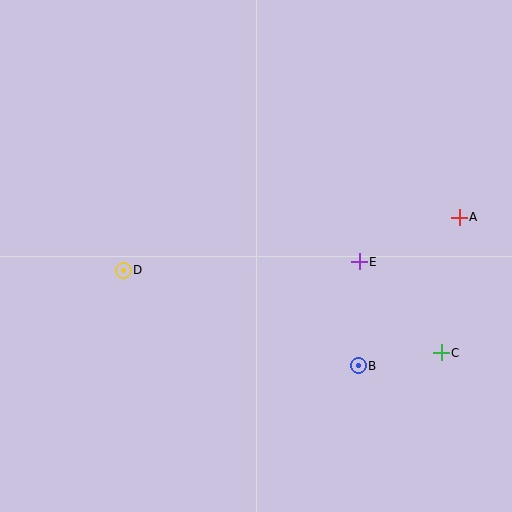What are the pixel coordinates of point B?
Point B is at (358, 366).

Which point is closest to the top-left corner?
Point D is closest to the top-left corner.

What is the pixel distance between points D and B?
The distance between D and B is 254 pixels.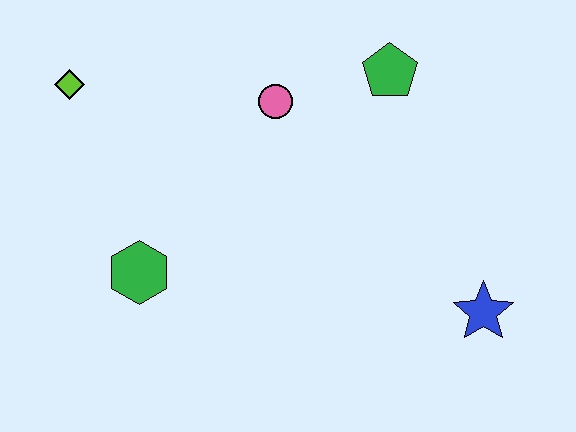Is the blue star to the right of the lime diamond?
Yes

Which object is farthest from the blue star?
The lime diamond is farthest from the blue star.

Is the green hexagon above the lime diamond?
No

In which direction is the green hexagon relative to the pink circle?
The green hexagon is below the pink circle.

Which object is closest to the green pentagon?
The pink circle is closest to the green pentagon.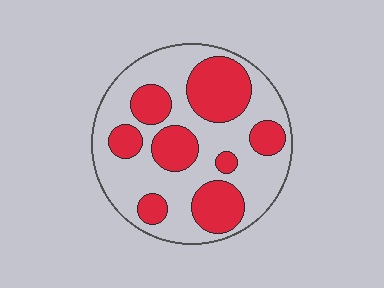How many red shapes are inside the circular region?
8.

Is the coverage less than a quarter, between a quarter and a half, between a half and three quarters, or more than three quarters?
Between a quarter and a half.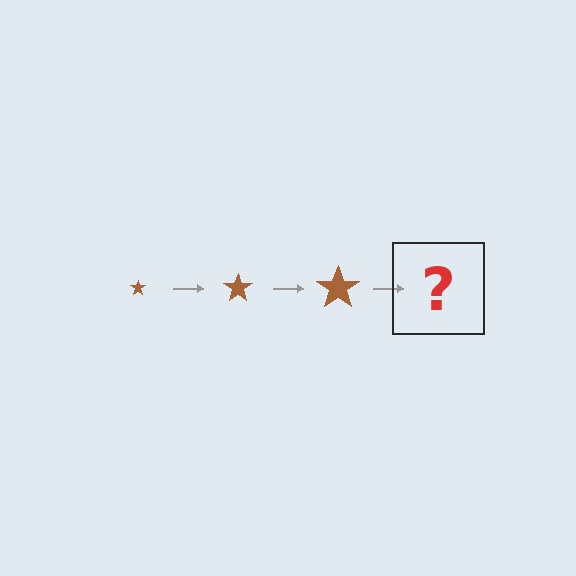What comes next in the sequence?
The next element should be a brown star, larger than the previous one.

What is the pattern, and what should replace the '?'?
The pattern is that the star gets progressively larger each step. The '?' should be a brown star, larger than the previous one.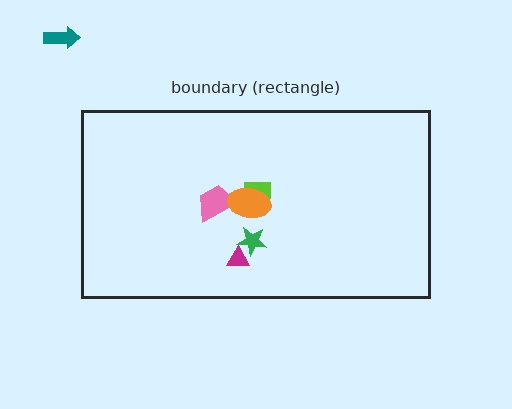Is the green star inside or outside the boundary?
Inside.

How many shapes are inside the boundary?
5 inside, 1 outside.